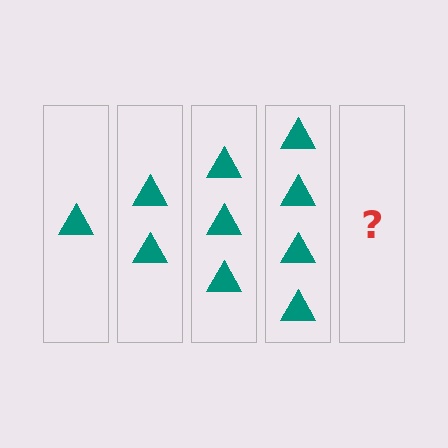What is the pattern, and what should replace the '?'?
The pattern is that each step adds one more triangle. The '?' should be 5 triangles.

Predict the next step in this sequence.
The next step is 5 triangles.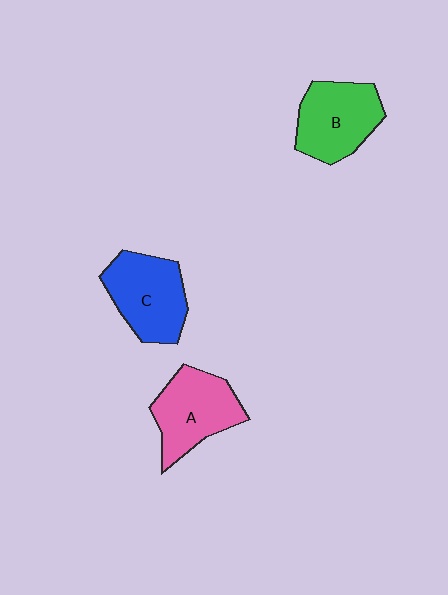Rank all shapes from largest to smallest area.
From largest to smallest: C (blue), A (pink), B (green).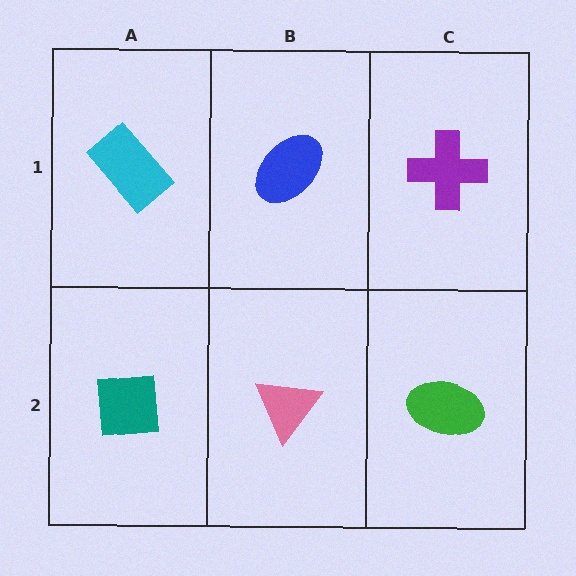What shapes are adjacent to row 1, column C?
A green ellipse (row 2, column C), a blue ellipse (row 1, column B).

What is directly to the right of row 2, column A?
A pink triangle.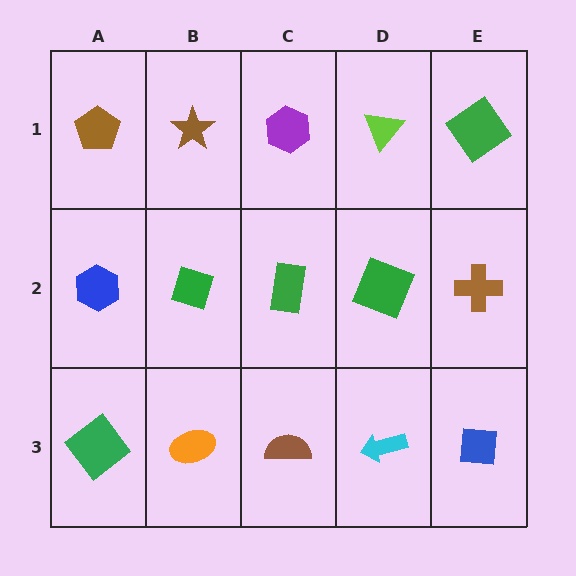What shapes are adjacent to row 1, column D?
A green square (row 2, column D), a purple hexagon (row 1, column C), a green diamond (row 1, column E).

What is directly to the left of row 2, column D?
A green rectangle.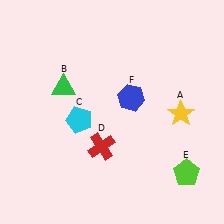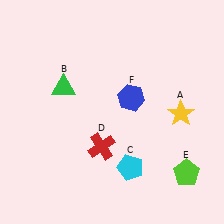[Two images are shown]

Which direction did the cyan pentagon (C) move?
The cyan pentagon (C) moved right.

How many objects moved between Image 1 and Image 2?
1 object moved between the two images.